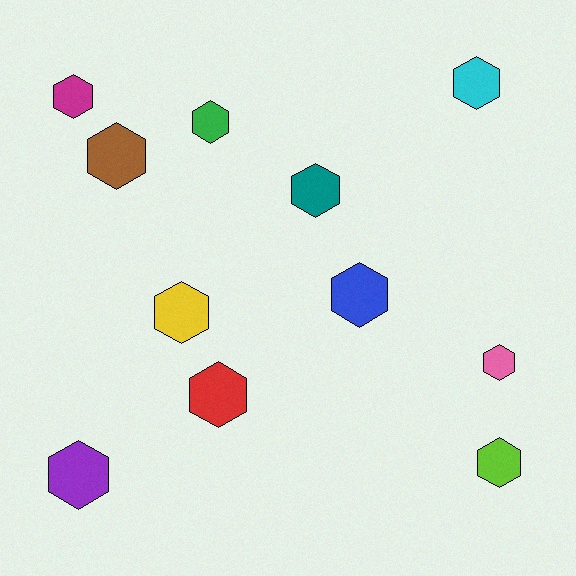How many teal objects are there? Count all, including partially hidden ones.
There is 1 teal object.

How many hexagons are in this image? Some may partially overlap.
There are 11 hexagons.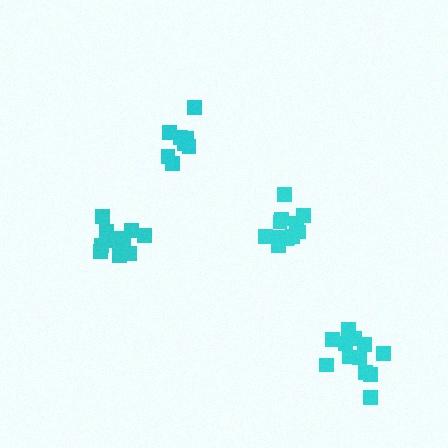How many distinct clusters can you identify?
There are 4 distinct clusters.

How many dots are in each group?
Group 1: 12 dots, Group 2: 13 dots, Group 3: 12 dots, Group 4: 9 dots (46 total).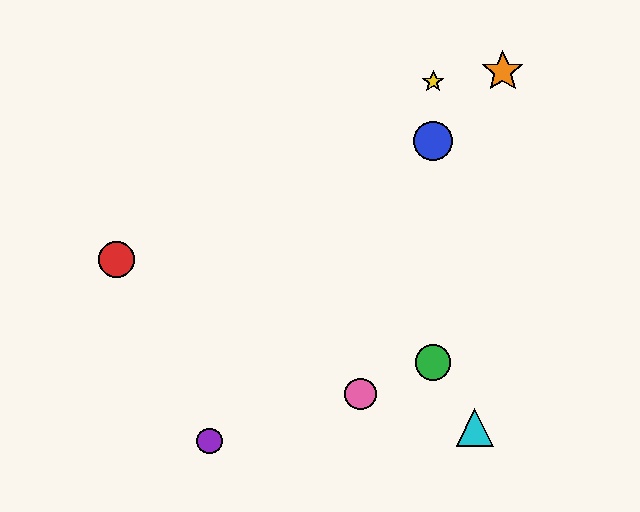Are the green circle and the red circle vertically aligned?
No, the green circle is at x≈433 and the red circle is at x≈117.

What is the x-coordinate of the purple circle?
The purple circle is at x≈210.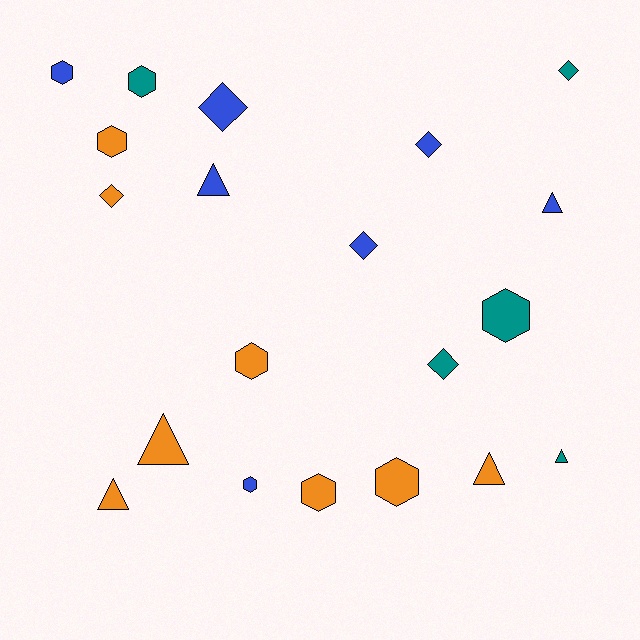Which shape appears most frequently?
Hexagon, with 8 objects.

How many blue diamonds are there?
There are 3 blue diamonds.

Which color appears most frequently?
Orange, with 8 objects.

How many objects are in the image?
There are 20 objects.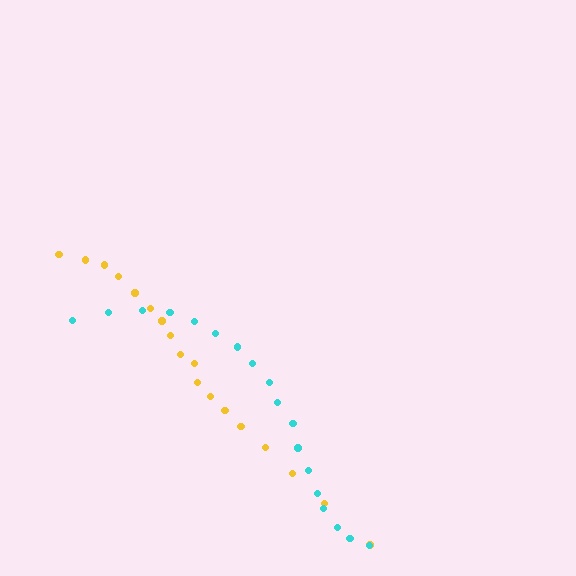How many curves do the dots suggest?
There are 2 distinct paths.